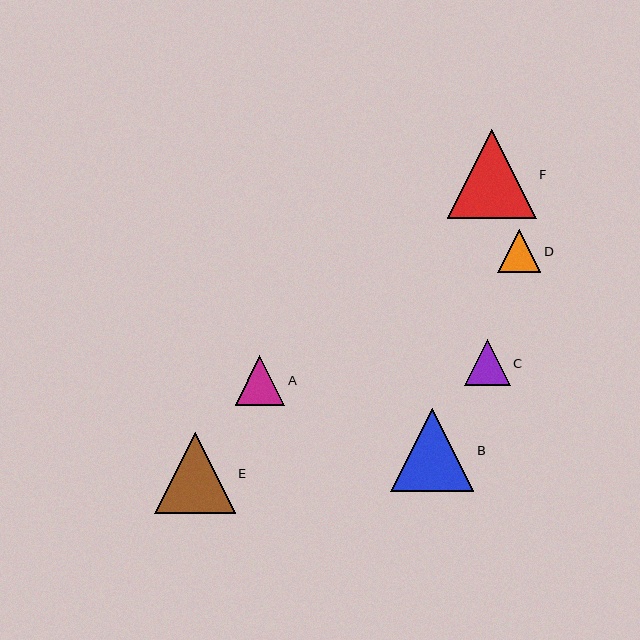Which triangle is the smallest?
Triangle D is the smallest with a size of approximately 43 pixels.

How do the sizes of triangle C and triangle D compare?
Triangle C and triangle D are approximately the same size.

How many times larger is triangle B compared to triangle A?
Triangle B is approximately 1.7 times the size of triangle A.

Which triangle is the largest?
Triangle F is the largest with a size of approximately 89 pixels.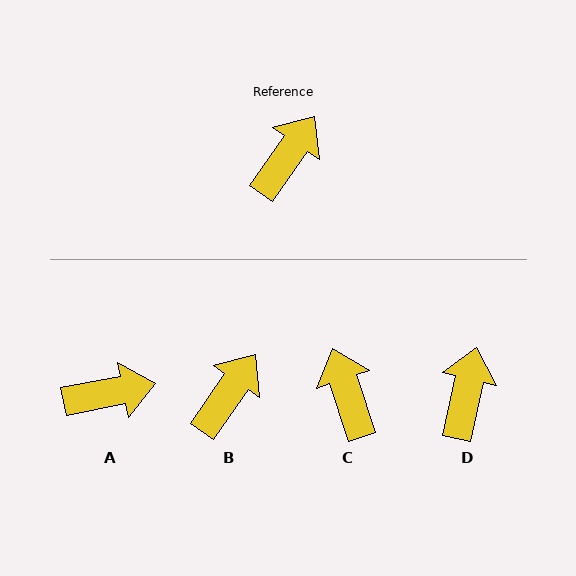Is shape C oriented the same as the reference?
No, it is off by about 53 degrees.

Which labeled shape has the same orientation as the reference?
B.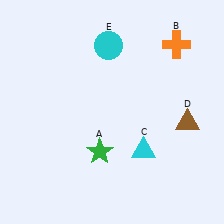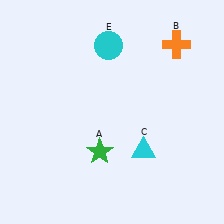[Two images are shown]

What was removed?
The brown triangle (D) was removed in Image 2.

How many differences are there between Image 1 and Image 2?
There is 1 difference between the two images.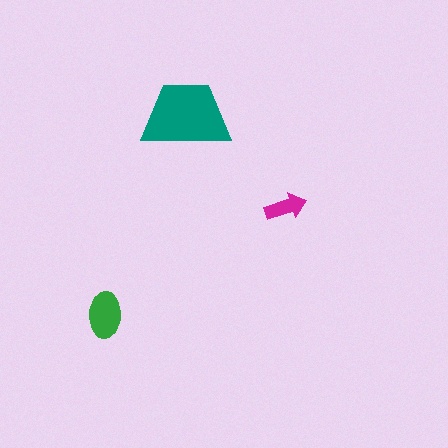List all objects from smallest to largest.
The magenta arrow, the green ellipse, the teal trapezoid.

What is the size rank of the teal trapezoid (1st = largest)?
1st.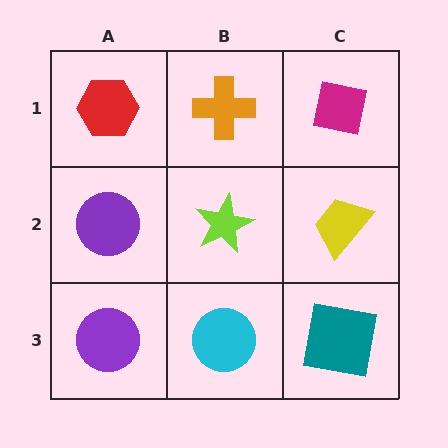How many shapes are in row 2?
3 shapes.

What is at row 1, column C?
A magenta square.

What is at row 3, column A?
A purple circle.